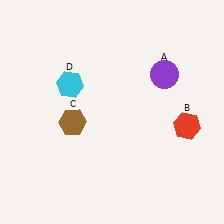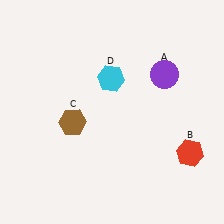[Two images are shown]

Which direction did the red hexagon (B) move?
The red hexagon (B) moved down.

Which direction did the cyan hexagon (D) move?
The cyan hexagon (D) moved right.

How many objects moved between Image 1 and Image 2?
2 objects moved between the two images.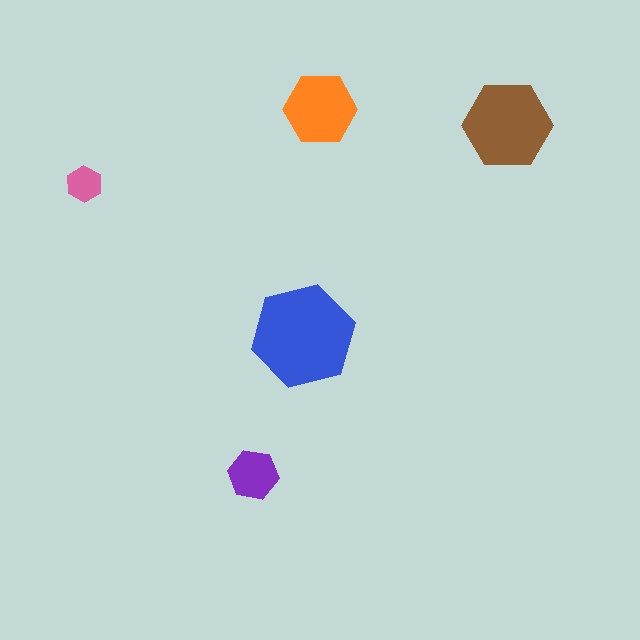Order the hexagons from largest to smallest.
the blue one, the brown one, the orange one, the purple one, the pink one.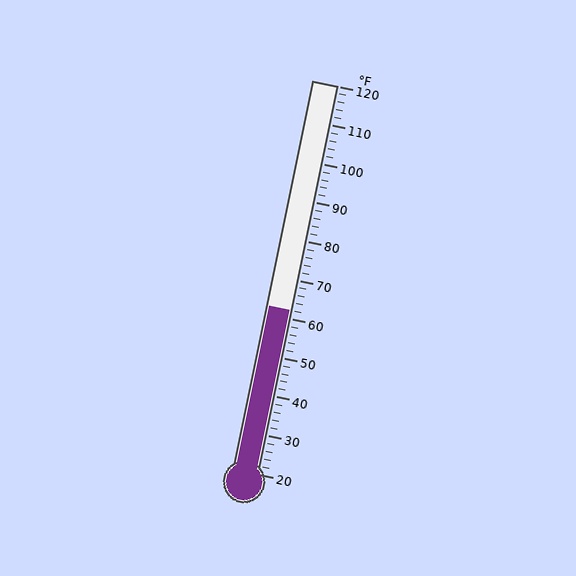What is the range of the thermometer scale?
The thermometer scale ranges from 20°F to 120°F.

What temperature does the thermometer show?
The thermometer shows approximately 62°F.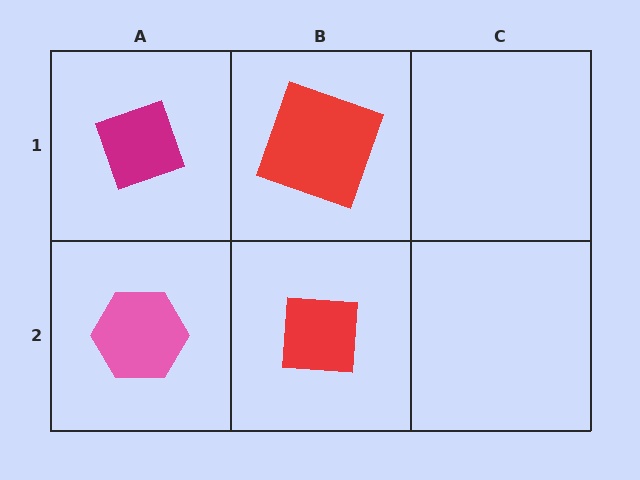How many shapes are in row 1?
2 shapes.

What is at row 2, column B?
A red square.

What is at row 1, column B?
A red square.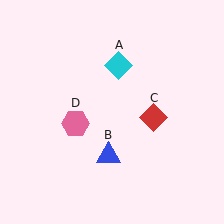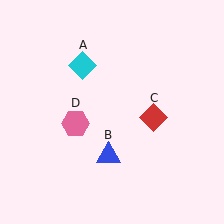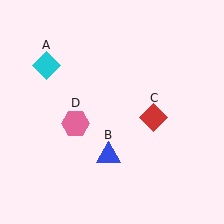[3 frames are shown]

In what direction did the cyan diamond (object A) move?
The cyan diamond (object A) moved left.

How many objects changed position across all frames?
1 object changed position: cyan diamond (object A).